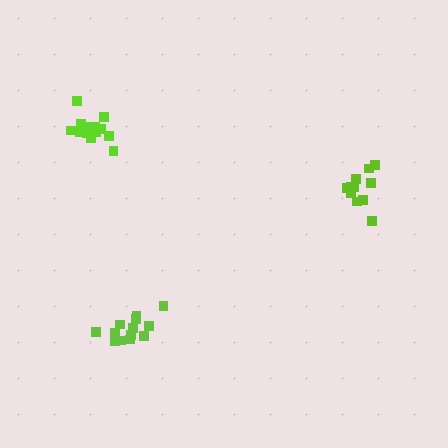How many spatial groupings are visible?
There are 3 spatial groupings.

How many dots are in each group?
Group 1: 11 dots, Group 2: 14 dots, Group 3: 13 dots (38 total).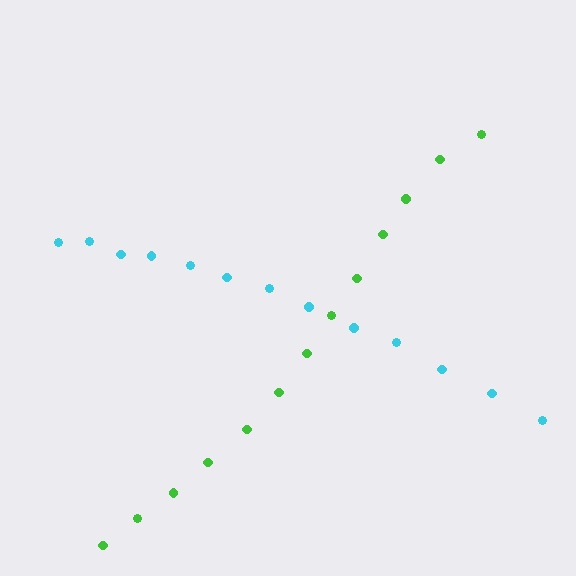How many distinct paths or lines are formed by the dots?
There are 2 distinct paths.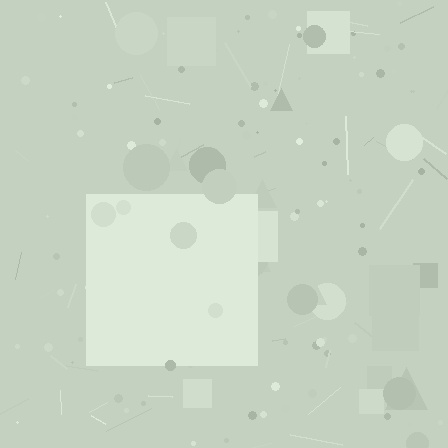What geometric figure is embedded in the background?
A square is embedded in the background.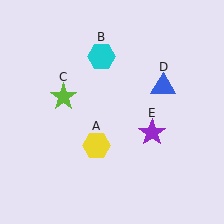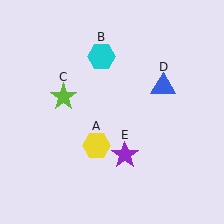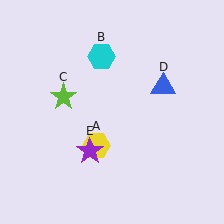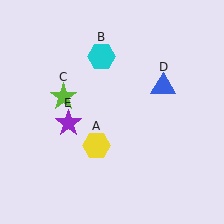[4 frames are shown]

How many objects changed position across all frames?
1 object changed position: purple star (object E).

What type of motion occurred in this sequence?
The purple star (object E) rotated clockwise around the center of the scene.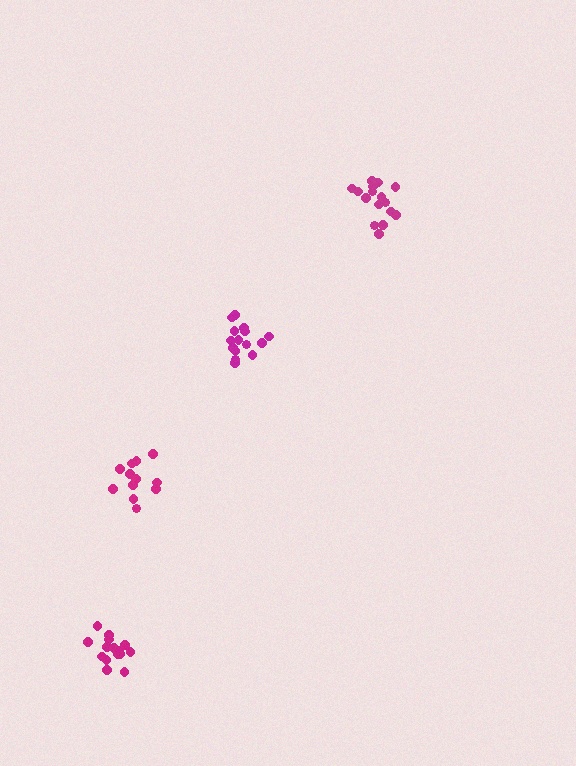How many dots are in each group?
Group 1: 12 dots, Group 2: 15 dots, Group 3: 15 dots, Group 4: 16 dots (58 total).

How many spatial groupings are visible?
There are 4 spatial groupings.